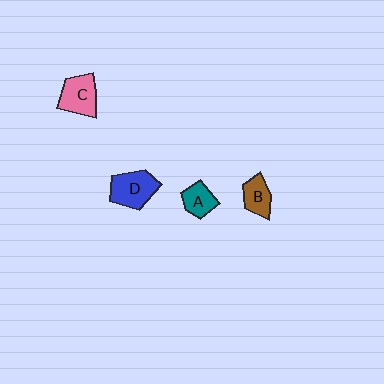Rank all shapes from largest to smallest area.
From largest to smallest: D (blue), C (pink), B (brown), A (teal).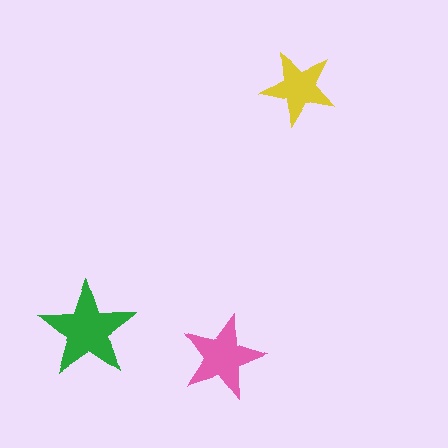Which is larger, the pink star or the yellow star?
The pink one.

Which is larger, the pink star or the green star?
The green one.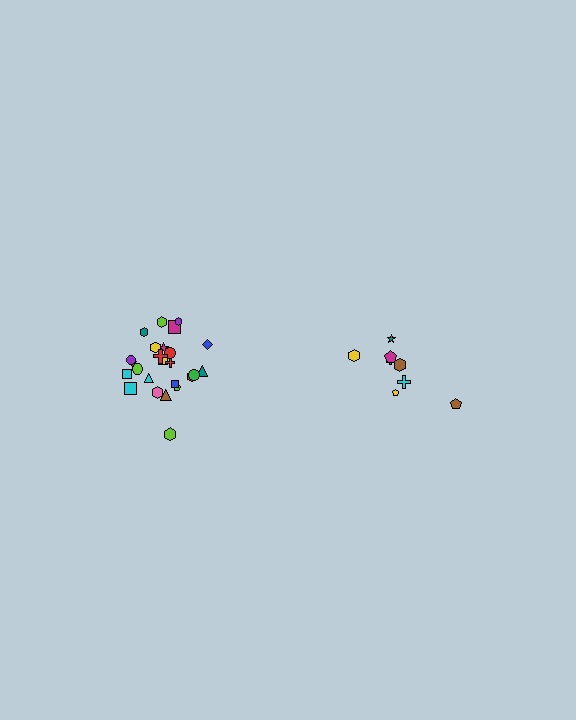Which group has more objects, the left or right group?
The left group.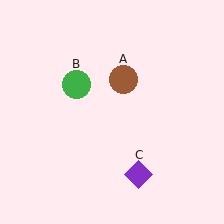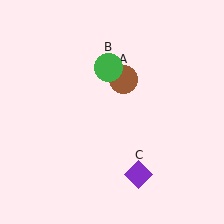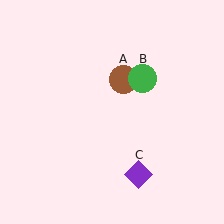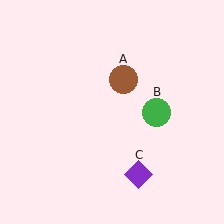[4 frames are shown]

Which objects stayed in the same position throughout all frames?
Brown circle (object A) and purple diamond (object C) remained stationary.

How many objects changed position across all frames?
1 object changed position: green circle (object B).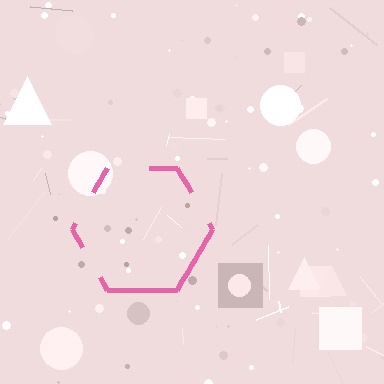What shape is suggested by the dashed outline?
The dashed outline suggests a hexagon.